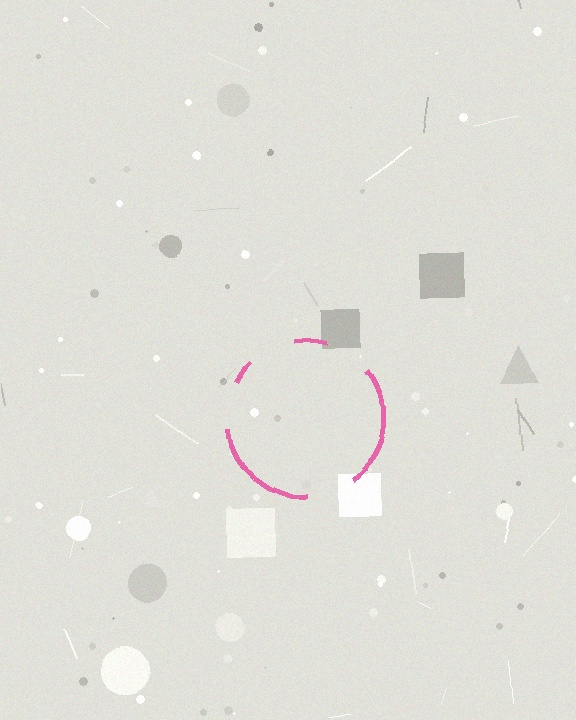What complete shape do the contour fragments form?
The contour fragments form a circle.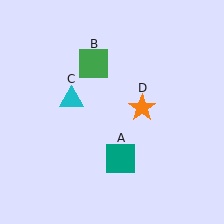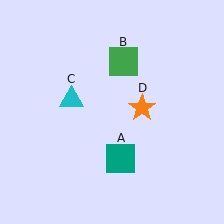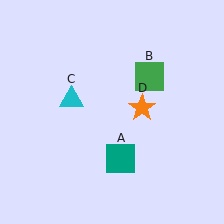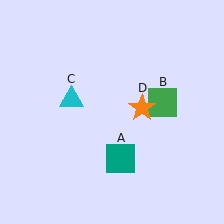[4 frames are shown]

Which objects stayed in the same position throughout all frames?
Teal square (object A) and cyan triangle (object C) and orange star (object D) remained stationary.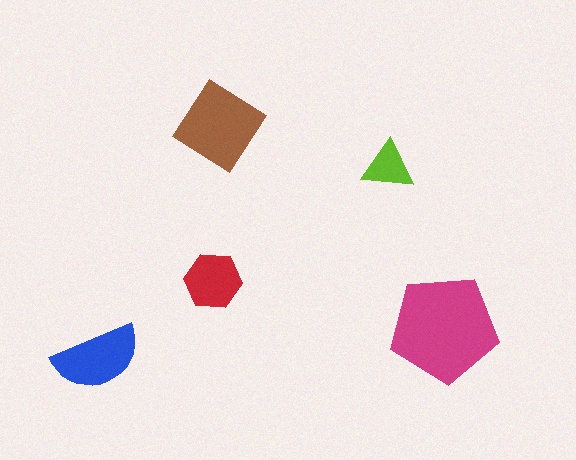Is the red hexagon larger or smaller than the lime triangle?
Larger.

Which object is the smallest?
The lime triangle.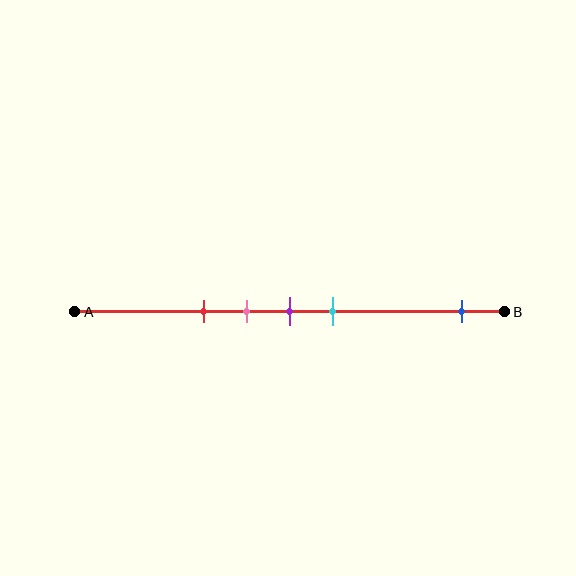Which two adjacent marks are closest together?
The pink and purple marks are the closest adjacent pair.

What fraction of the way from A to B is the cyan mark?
The cyan mark is approximately 60% (0.6) of the way from A to B.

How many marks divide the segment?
There are 5 marks dividing the segment.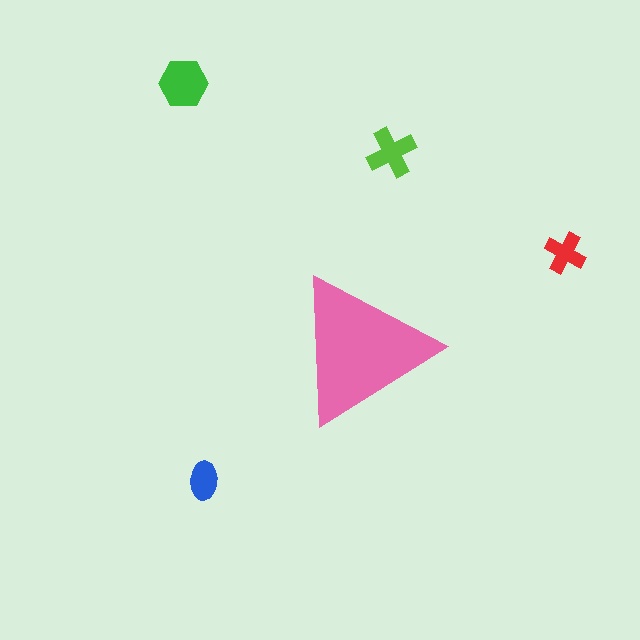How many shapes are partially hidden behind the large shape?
0 shapes are partially hidden.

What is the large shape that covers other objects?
A pink triangle.